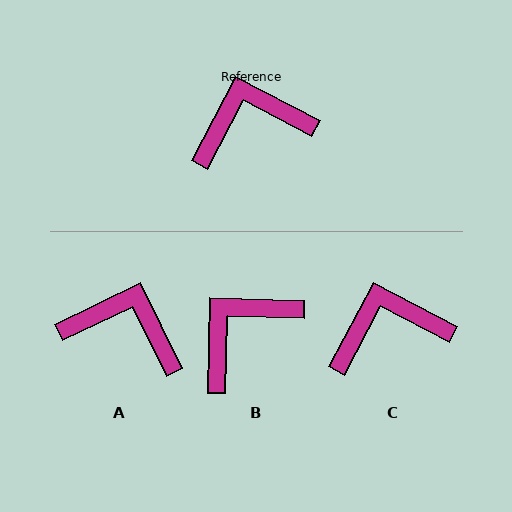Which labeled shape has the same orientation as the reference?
C.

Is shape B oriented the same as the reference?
No, it is off by about 26 degrees.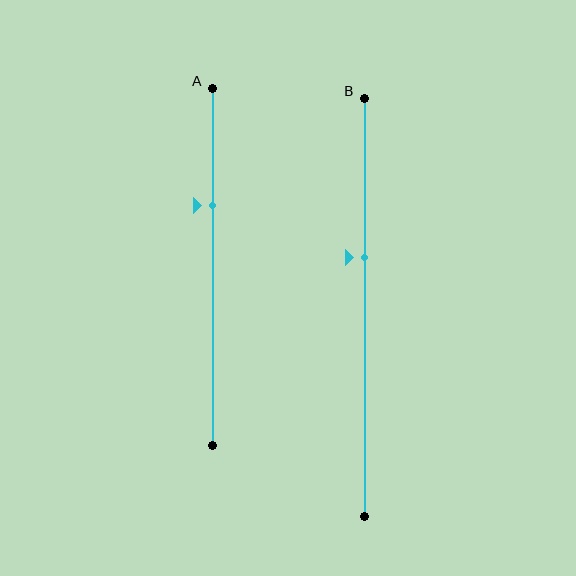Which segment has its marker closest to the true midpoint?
Segment B has its marker closest to the true midpoint.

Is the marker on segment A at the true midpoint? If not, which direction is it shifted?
No, the marker on segment A is shifted upward by about 17% of the segment length.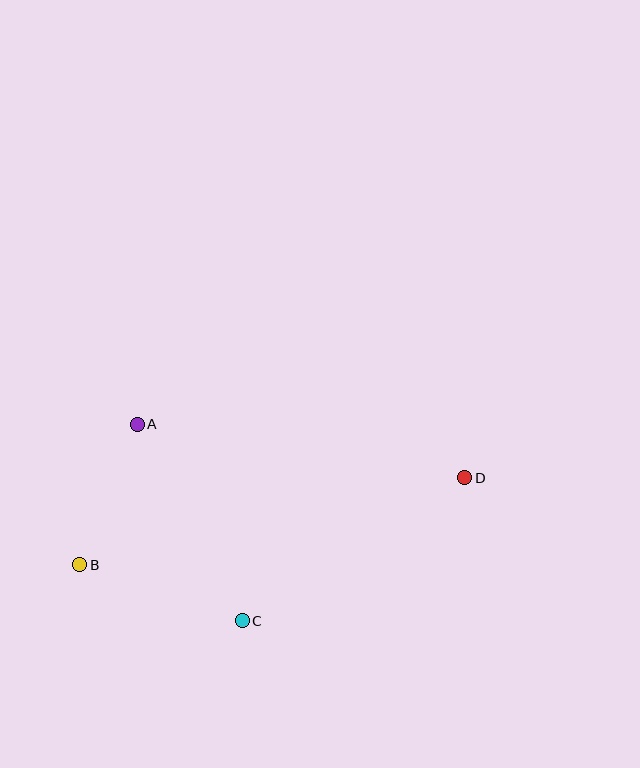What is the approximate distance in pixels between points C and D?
The distance between C and D is approximately 265 pixels.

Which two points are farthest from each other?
Points B and D are farthest from each other.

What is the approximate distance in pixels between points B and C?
The distance between B and C is approximately 172 pixels.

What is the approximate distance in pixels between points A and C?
The distance between A and C is approximately 223 pixels.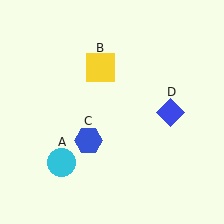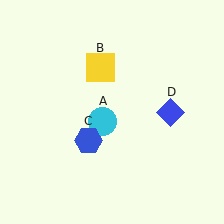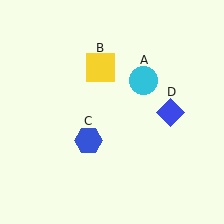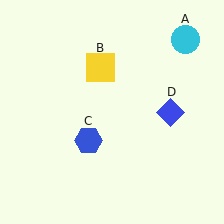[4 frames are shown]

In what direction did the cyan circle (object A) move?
The cyan circle (object A) moved up and to the right.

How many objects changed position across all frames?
1 object changed position: cyan circle (object A).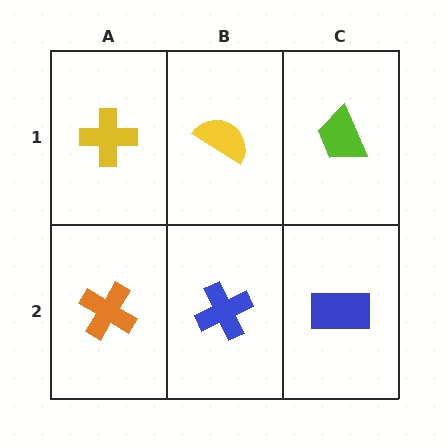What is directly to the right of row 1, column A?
A yellow semicircle.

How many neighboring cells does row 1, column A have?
2.